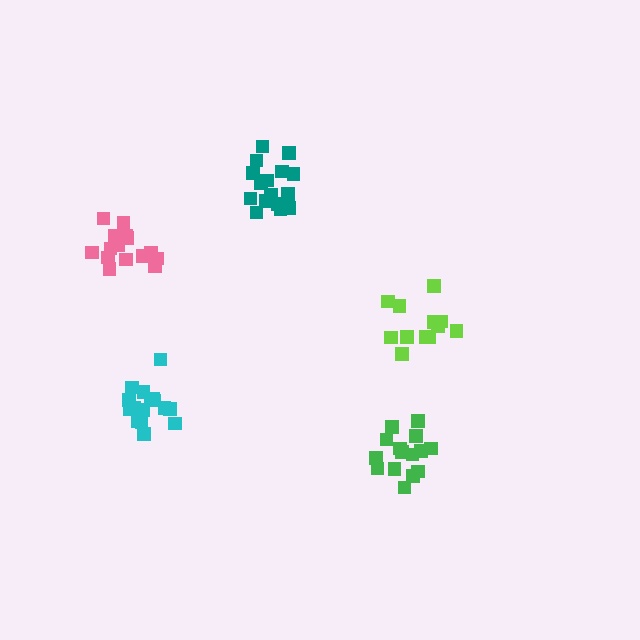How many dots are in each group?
Group 1: 12 dots, Group 2: 16 dots, Group 3: 16 dots, Group 4: 15 dots, Group 5: 16 dots (75 total).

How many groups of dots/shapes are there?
There are 5 groups.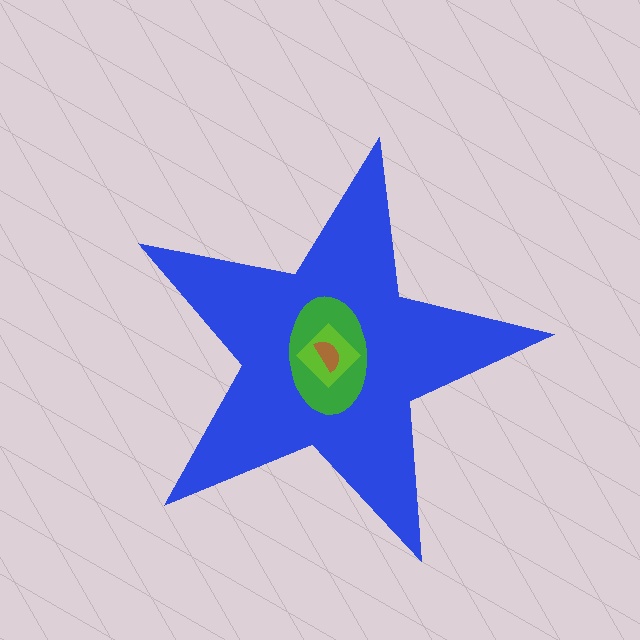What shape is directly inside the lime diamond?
The brown semicircle.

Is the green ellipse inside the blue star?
Yes.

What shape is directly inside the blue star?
The green ellipse.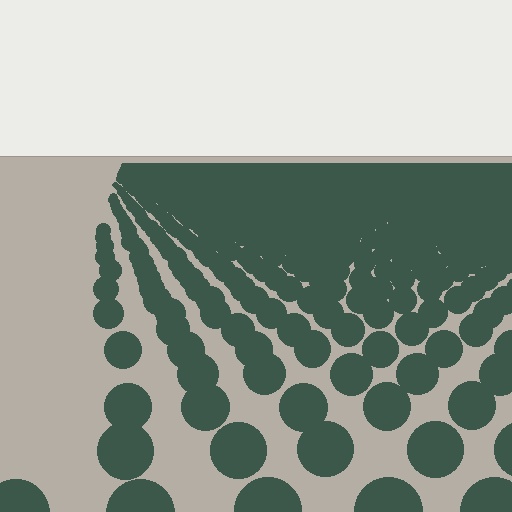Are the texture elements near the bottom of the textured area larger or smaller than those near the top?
Larger. Near the bottom, elements are closer to the viewer and appear at a bigger on-screen size.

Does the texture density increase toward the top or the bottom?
Density increases toward the top.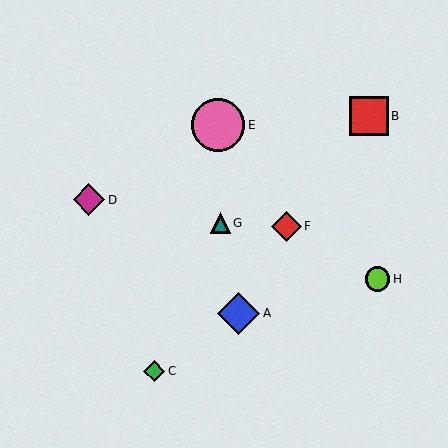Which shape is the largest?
The pink circle (labeled E) is the largest.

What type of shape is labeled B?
Shape B is a red square.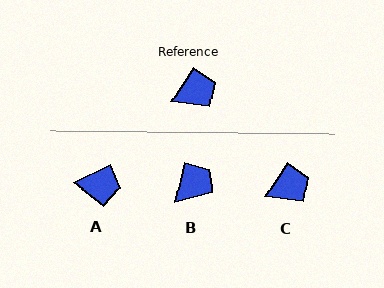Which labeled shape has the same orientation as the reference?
C.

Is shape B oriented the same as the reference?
No, it is off by about 20 degrees.